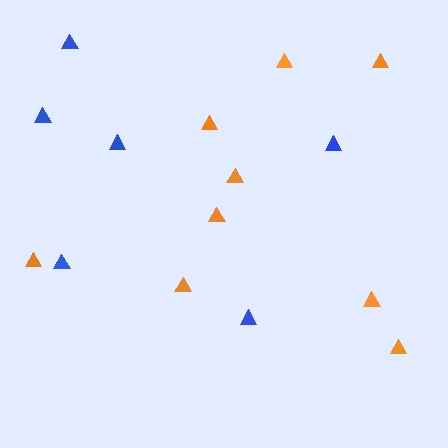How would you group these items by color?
There are 2 groups: one group of orange triangles (9) and one group of blue triangles (6).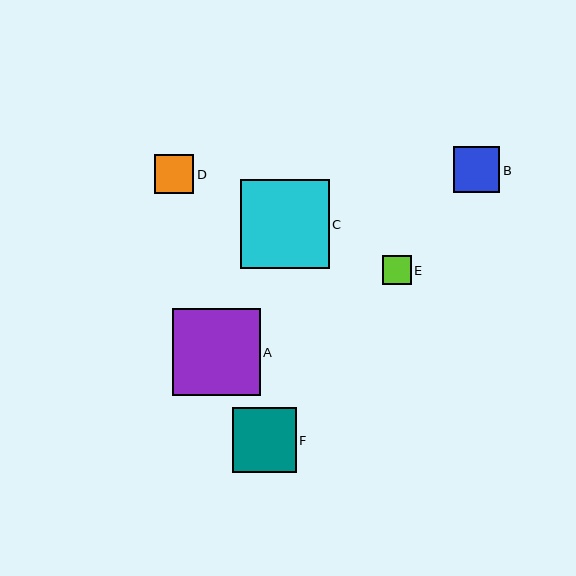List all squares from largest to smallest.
From largest to smallest: C, A, F, B, D, E.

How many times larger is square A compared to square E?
Square A is approximately 3.0 times the size of square E.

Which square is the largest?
Square C is the largest with a size of approximately 89 pixels.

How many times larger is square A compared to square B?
Square A is approximately 1.9 times the size of square B.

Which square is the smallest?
Square E is the smallest with a size of approximately 29 pixels.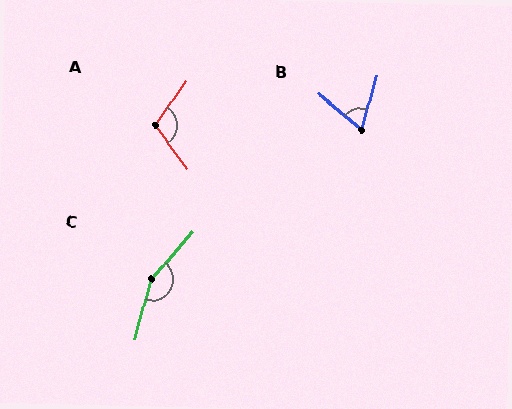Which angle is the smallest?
B, at approximately 65 degrees.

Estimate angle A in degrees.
Approximately 108 degrees.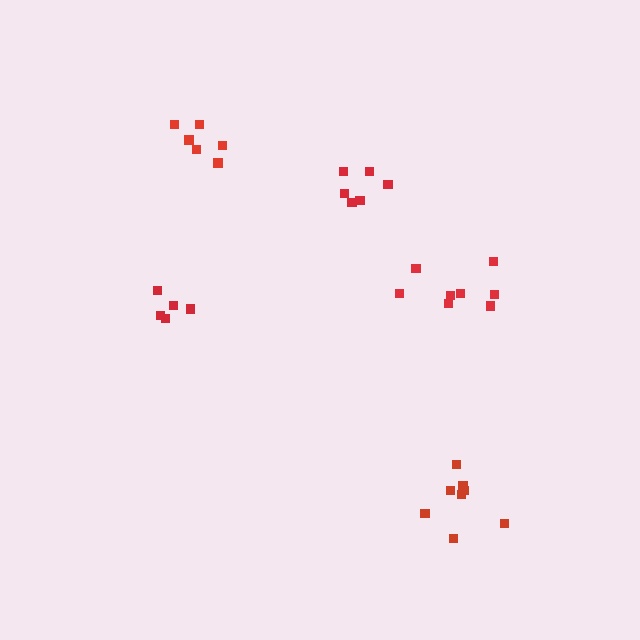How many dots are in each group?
Group 1: 6 dots, Group 2: 9 dots, Group 3: 6 dots, Group 4: 6 dots, Group 5: 8 dots (35 total).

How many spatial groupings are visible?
There are 5 spatial groupings.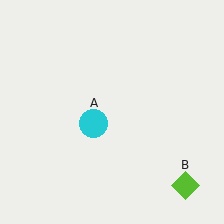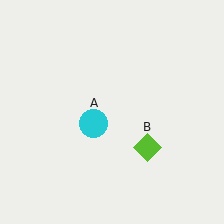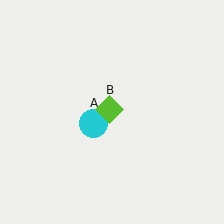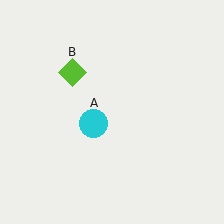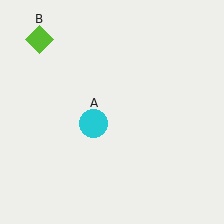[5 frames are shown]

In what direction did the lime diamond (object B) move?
The lime diamond (object B) moved up and to the left.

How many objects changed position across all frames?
1 object changed position: lime diamond (object B).